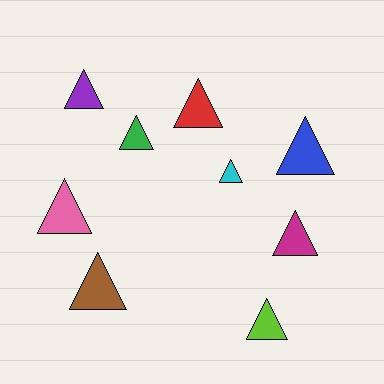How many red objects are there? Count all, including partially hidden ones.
There is 1 red object.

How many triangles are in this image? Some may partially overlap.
There are 9 triangles.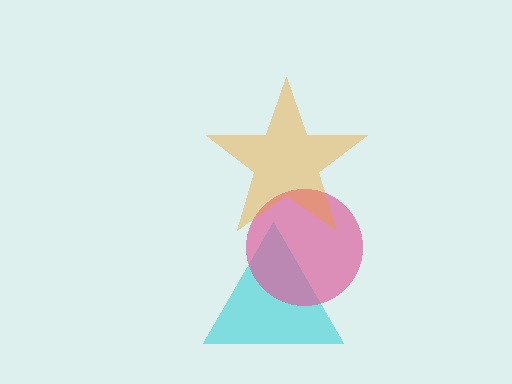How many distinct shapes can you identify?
There are 3 distinct shapes: a cyan triangle, a pink circle, an orange star.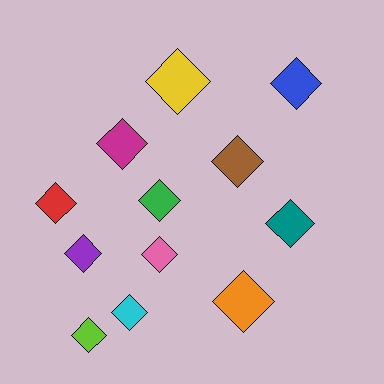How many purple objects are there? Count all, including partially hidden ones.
There is 1 purple object.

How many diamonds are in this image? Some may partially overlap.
There are 12 diamonds.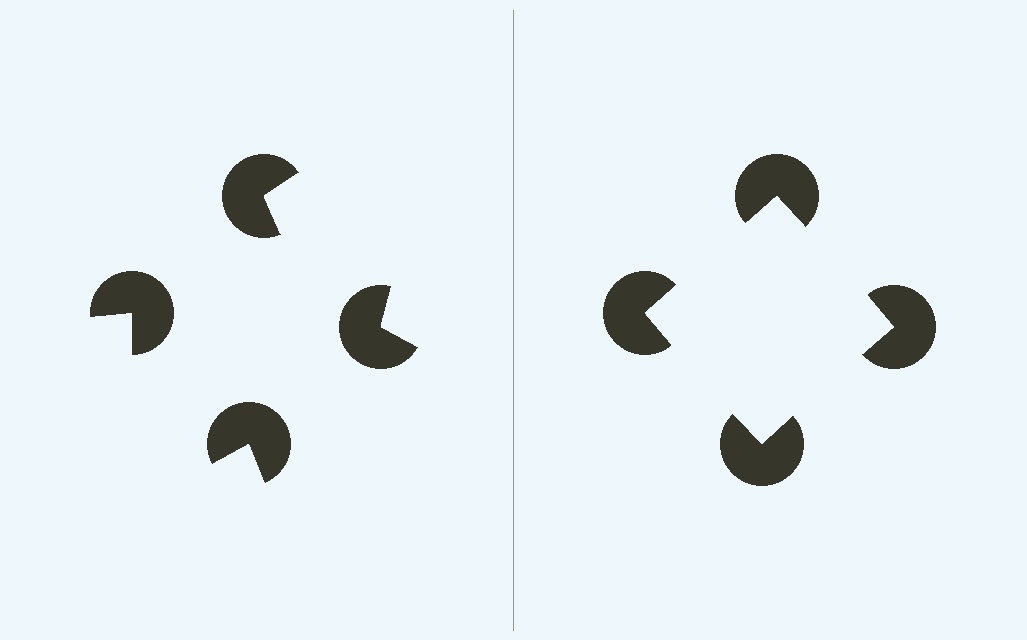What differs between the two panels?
The pac-man discs are positioned identically on both sides; only the wedge orientations differ. On the right they align to a square; on the left they are misaligned.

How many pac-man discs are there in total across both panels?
8 — 4 on each side.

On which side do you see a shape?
An illusory square appears on the right side. On the left side the wedge cuts are rotated, so no coherent shape forms.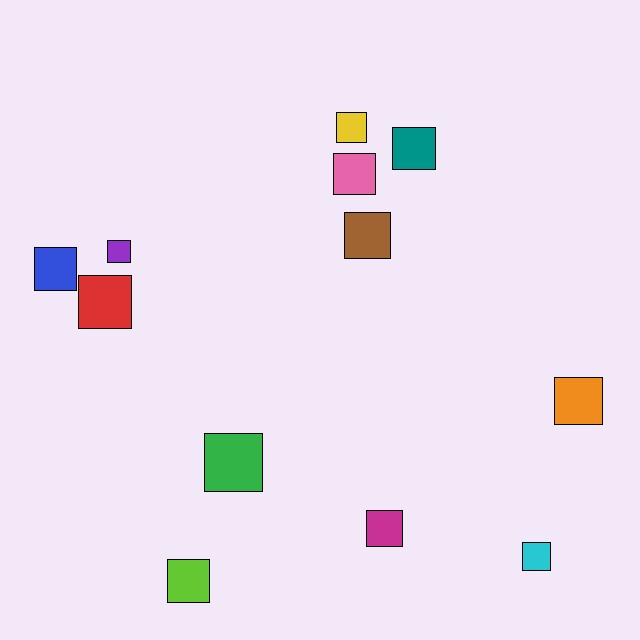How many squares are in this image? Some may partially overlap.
There are 12 squares.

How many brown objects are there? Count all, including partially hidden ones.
There is 1 brown object.